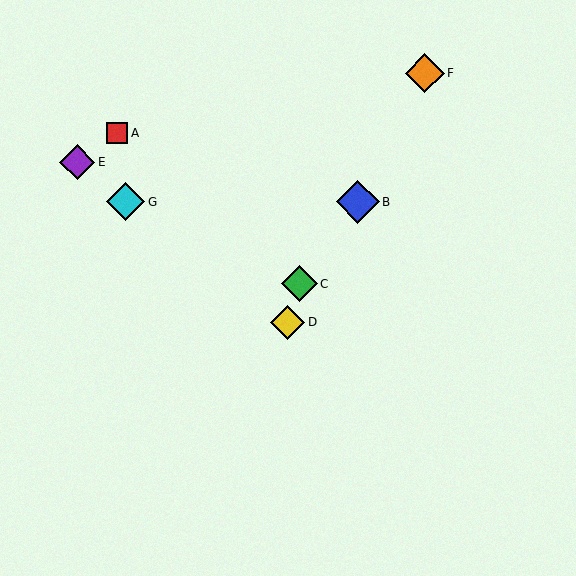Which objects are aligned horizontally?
Objects B, G are aligned horizontally.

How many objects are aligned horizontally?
2 objects (B, G) are aligned horizontally.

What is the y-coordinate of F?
Object F is at y≈73.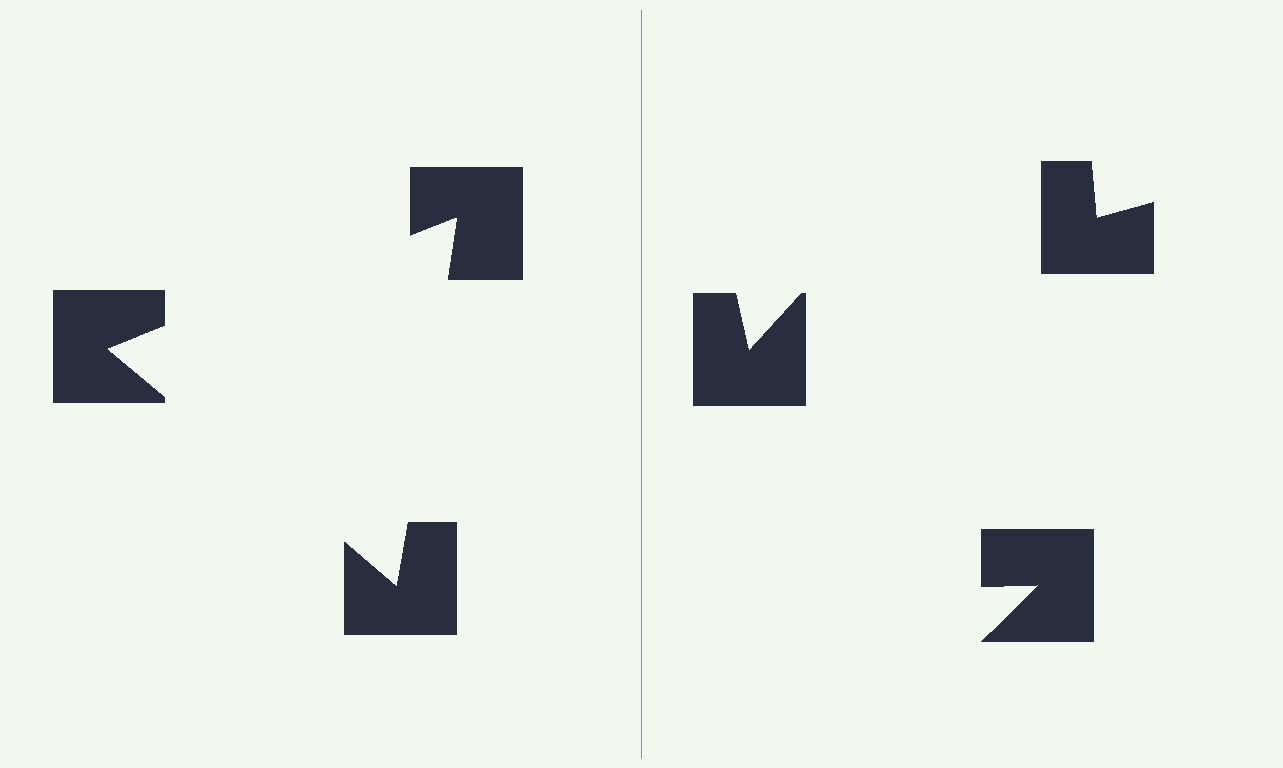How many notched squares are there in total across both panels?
6 — 3 on each side.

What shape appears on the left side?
An illusory triangle.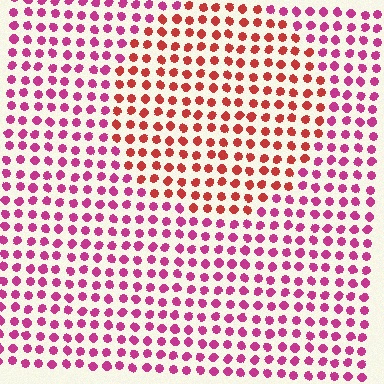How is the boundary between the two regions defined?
The boundary is defined purely by a slight shift in hue (about 38 degrees). Spacing, size, and orientation are identical on both sides.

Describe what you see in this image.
The image is filled with small magenta elements in a uniform arrangement. A circle-shaped region is visible where the elements are tinted to a slightly different hue, forming a subtle color boundary.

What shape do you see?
I see a circle.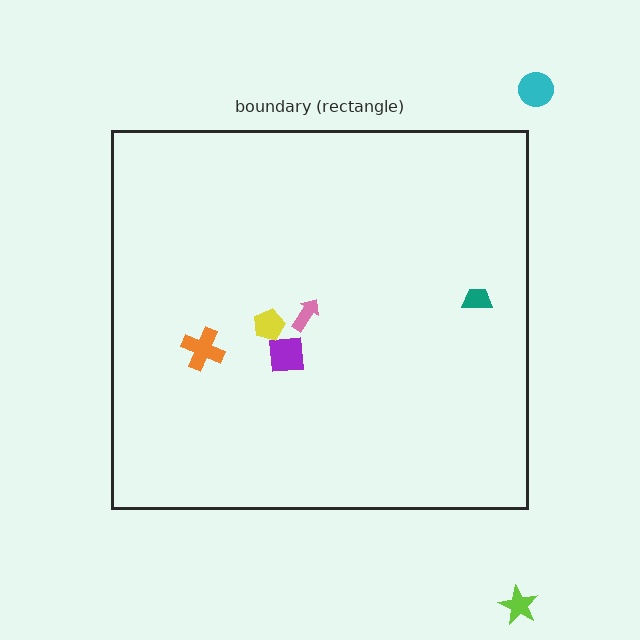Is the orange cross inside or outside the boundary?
Inside.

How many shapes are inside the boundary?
5 inside, 2 outside.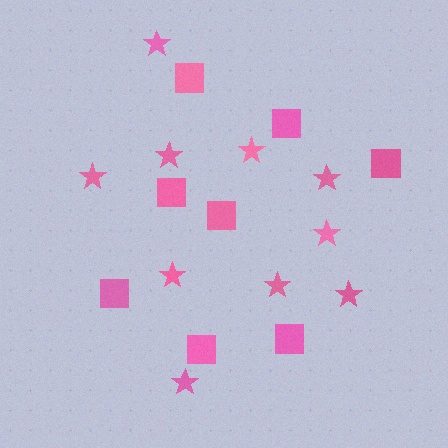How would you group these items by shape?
There are 2 groups: one group of stars (10) and one group of squares (8).